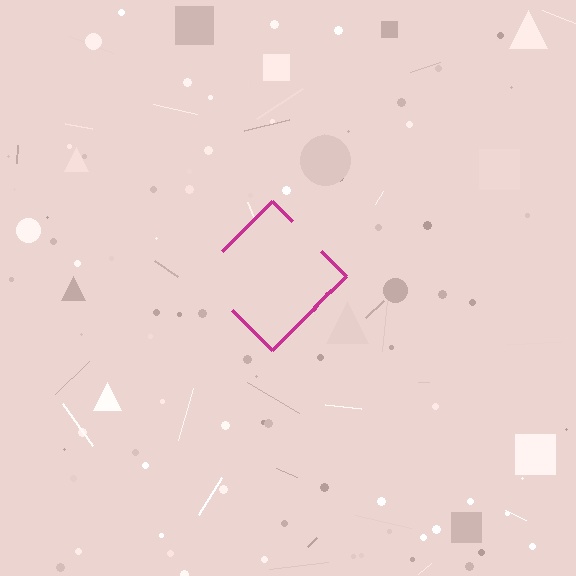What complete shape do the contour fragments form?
The contour fragments form a diamond.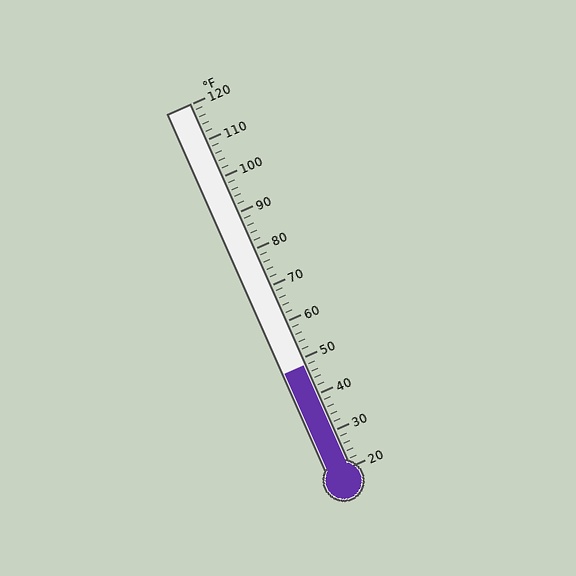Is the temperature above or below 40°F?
The temperature is above 40°F.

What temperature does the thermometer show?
The thermometer shows approximately 48°F.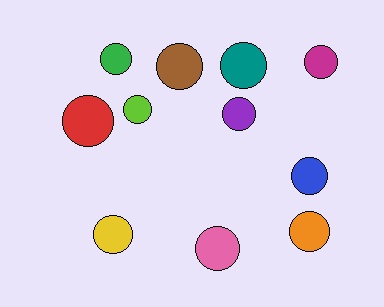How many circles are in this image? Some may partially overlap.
There are 11 circles.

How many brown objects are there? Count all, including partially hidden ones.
There is 1 brown object.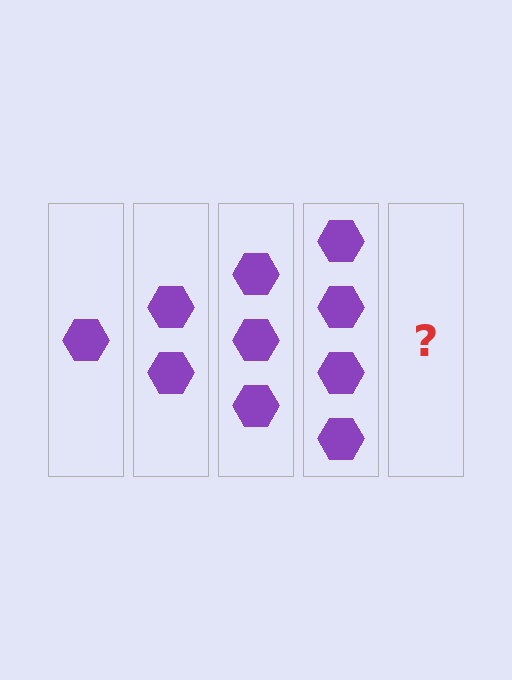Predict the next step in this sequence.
The next step is 5 hexagons.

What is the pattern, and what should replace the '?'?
The pattern is that each step adds one more hexagon. The '?' should be 5 hexagons.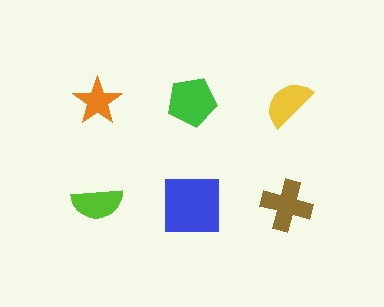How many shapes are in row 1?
3 shapes.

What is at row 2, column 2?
A blue square.